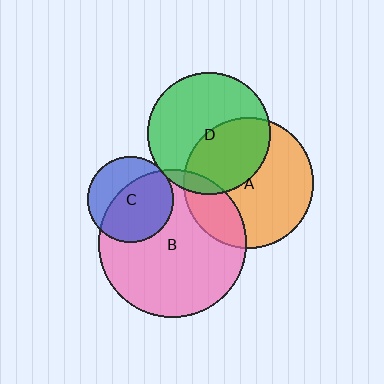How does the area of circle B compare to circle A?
Approximately 1.3 times.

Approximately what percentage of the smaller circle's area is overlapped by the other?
Approximately 65%.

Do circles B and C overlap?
Yes.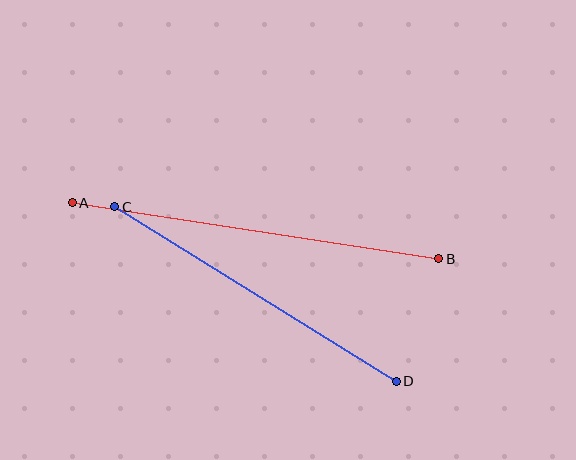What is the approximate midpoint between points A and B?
The midpoint is at approximately (255, 231) pixels.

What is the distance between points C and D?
The distance is approximately 331 pixels.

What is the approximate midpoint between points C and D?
The midpoint is at approximately (256, 294) pixels.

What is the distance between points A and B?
The distance is approximately 371 pixels.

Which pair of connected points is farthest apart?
Points A and B are farthest apart.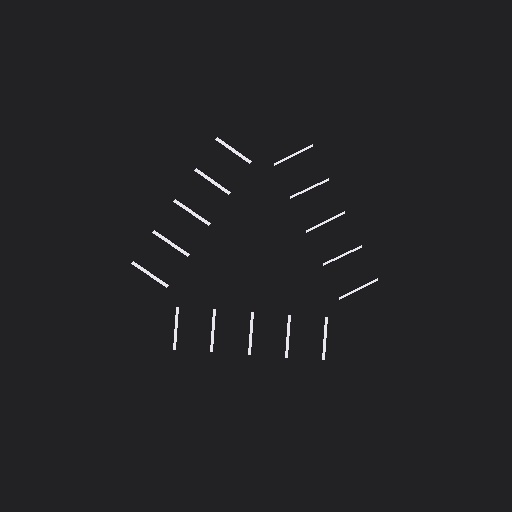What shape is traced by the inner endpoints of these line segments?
An illusory triangle — the line segments terminate on its edges but no continuous stroke is drawn.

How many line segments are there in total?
15 — 5 along each of the 3 edges.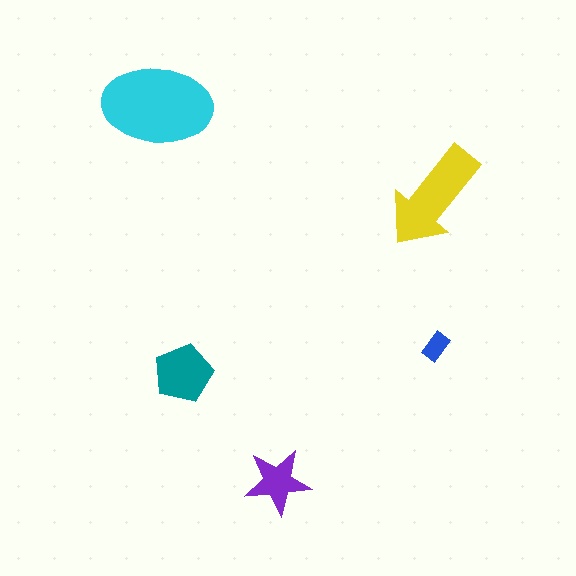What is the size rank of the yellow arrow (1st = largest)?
2nd.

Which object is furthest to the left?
The cyan ellipse is leftmost.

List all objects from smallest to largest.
The blue rectangle, the purple star, the teal pentagon, the yellow arrow, the cyan ellipse.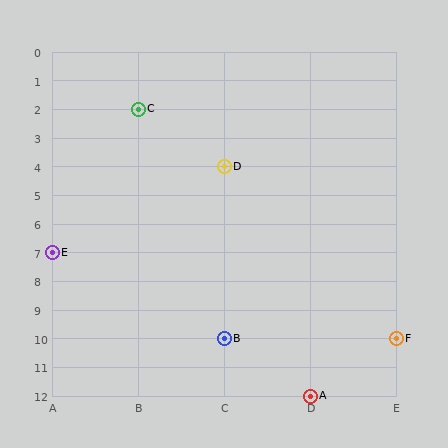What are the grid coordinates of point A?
Point A is at grid coordinates (D, 12).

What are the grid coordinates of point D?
Point D is at grid coordinates (C, 4).